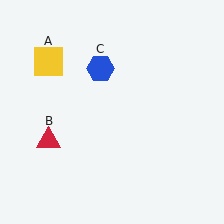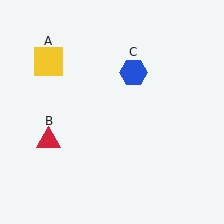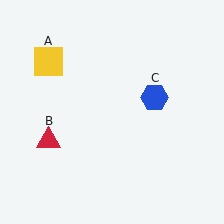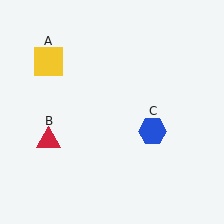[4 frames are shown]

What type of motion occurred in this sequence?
The blue hexagon (object C) rotated clockwise around the center of the scene.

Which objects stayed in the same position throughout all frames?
Yellow square (object A) and red triangle (object B) remained stationary.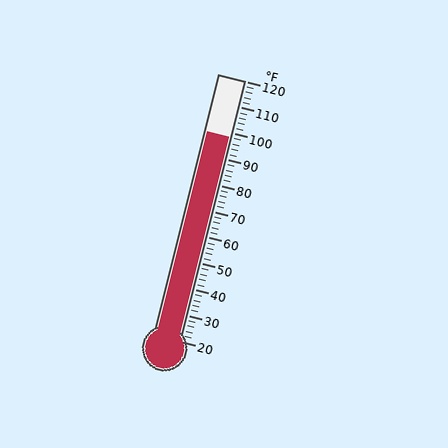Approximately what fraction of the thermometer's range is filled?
The thermometer is filled to approximately 80% of its range.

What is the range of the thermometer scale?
The thermometer scale ranges from 20°F to 120°F.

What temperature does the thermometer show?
The thermometer shows approximately 98°F.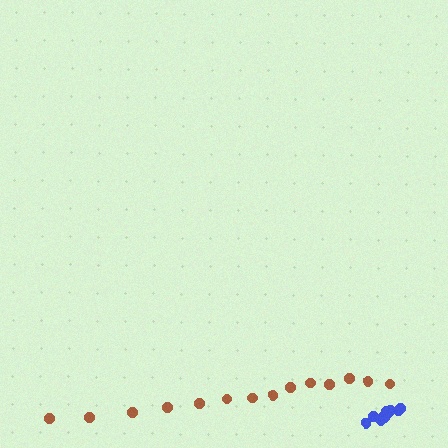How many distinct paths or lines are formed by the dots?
There are 2 distinct paths.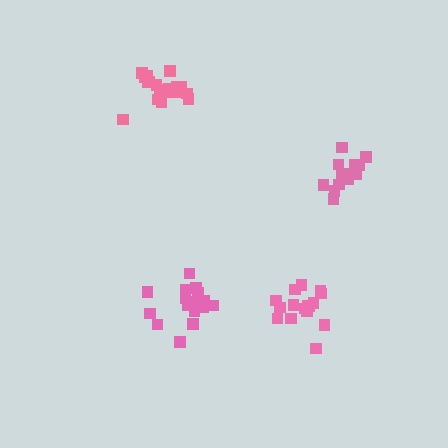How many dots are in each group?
Group 1: 16 dots, Group 2: 18 dots, Group 3: 15 dots, Group 4: 18 dots (67 total).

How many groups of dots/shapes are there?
There are 4 groups.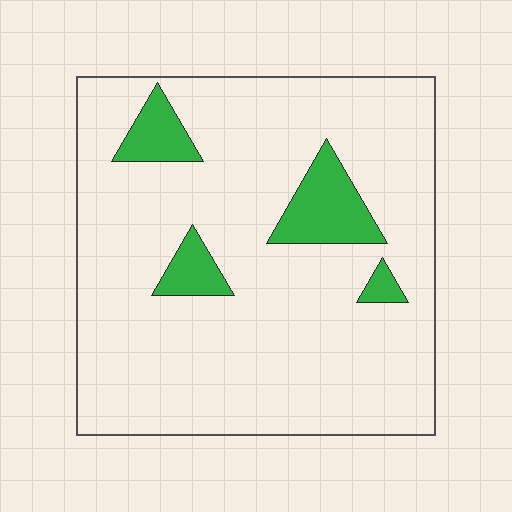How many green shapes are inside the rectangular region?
4.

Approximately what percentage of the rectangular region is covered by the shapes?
Approximately 10%.